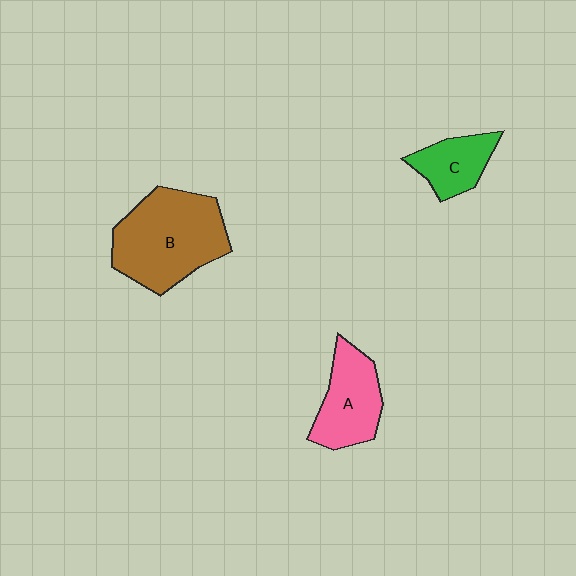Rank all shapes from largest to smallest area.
From largest to smallest: B (brown), A (pink), C (green).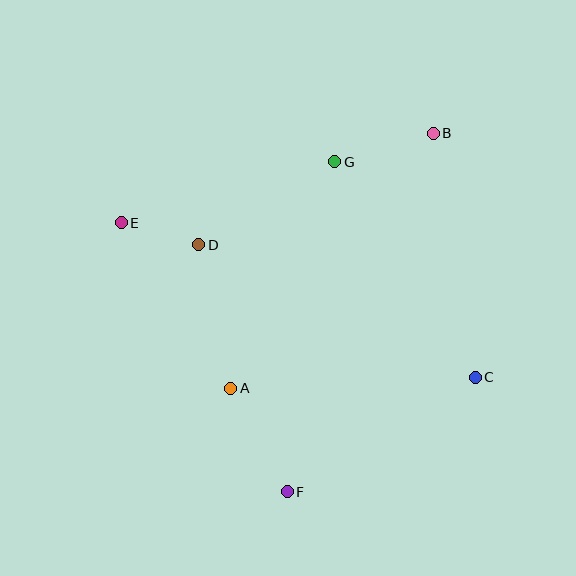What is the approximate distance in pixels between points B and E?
The distance between B and E is approximately 324 pixels.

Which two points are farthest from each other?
Points B and F are farthest from each other.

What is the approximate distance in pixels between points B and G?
The distance between B and G is approximately 102 pixels.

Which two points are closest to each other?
Points D and E are closest to each other.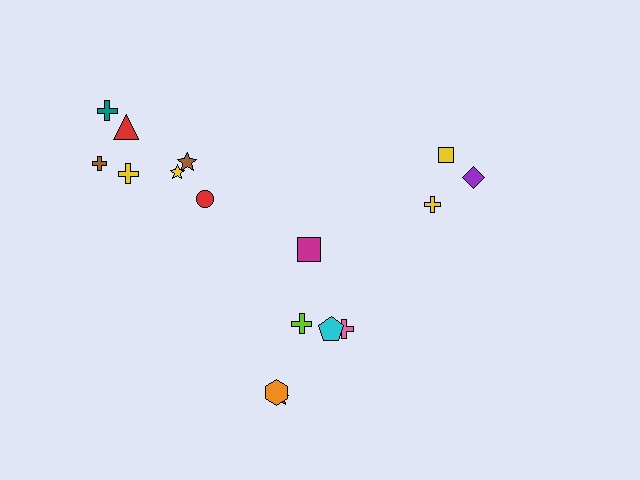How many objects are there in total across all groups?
There are 16 objects.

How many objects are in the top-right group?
There are 3 objects.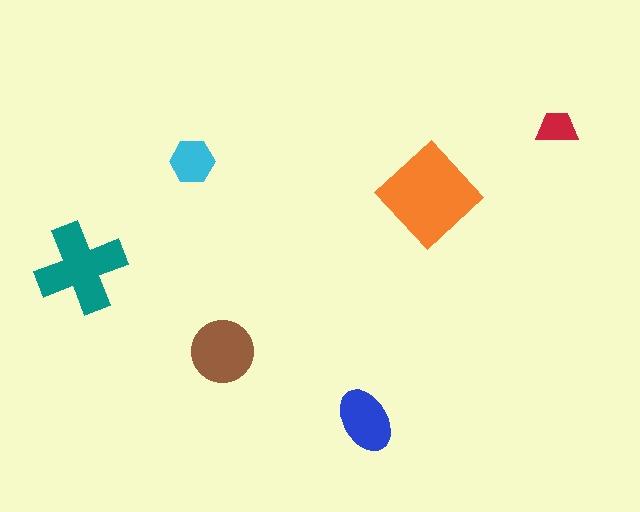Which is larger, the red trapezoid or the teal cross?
The teal cross.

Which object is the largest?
The orange diamond.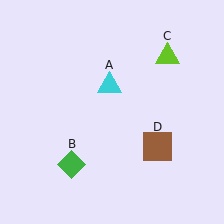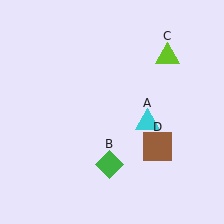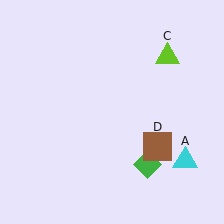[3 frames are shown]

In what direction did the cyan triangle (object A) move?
The cyan triangle (object A) moved down and to the right.